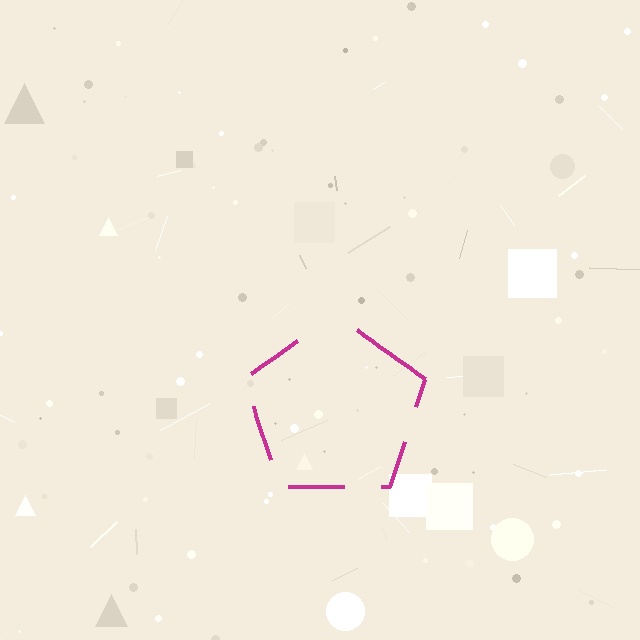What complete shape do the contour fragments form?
The contour fragments form a pentagon.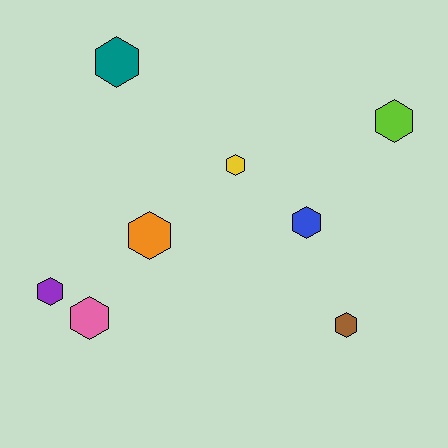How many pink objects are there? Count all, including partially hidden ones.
There is 1 pink object.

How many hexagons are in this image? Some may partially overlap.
There are 8 hexagons.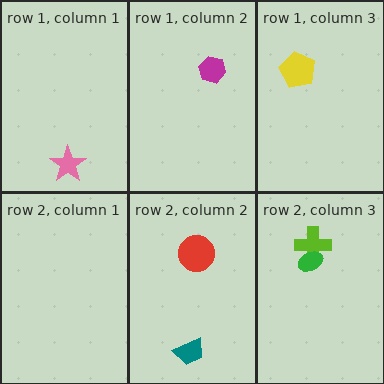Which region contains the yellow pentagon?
The row 1, column 3 region.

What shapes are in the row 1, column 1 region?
The pink star.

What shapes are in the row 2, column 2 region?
The red circle, the teal trapezoid.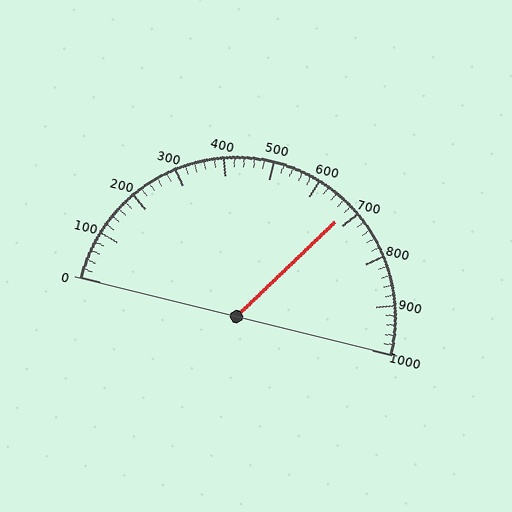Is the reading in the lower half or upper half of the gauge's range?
The reading is in the upper half of the range (0 to 1000).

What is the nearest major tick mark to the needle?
The nearest major tick mark is 700.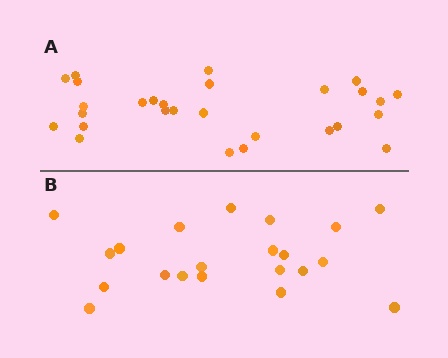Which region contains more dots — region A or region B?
Region A (the top region) has more dots.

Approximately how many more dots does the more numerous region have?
Region A has roughly 8 or so more dots than region B.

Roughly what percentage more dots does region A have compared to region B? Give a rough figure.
About 35% more.